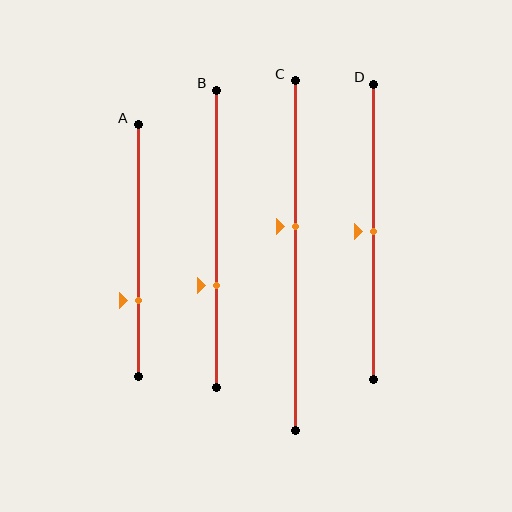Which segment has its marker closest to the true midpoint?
Segment D has its marker closest to the true midpoint.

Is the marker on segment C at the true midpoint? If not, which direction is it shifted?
No, the marker on segment C is shifted upward by about 8% of the segment length.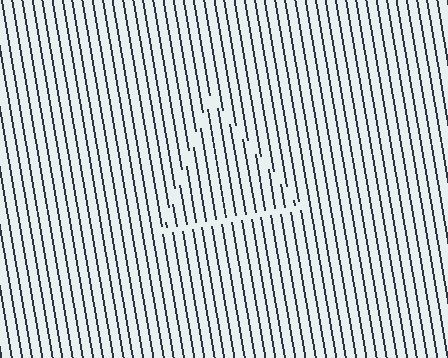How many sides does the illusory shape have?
3 sides — the line-ends trace a triangle.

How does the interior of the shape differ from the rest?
The interior of the shape contains the same grating, shifted by half a period — the contour is defined by the phase discontinuity where line-ends from the inner and outer gratings abut.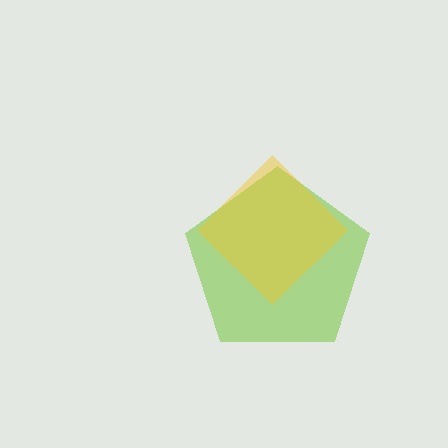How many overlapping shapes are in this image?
There are 2 overlapping shapes in the image.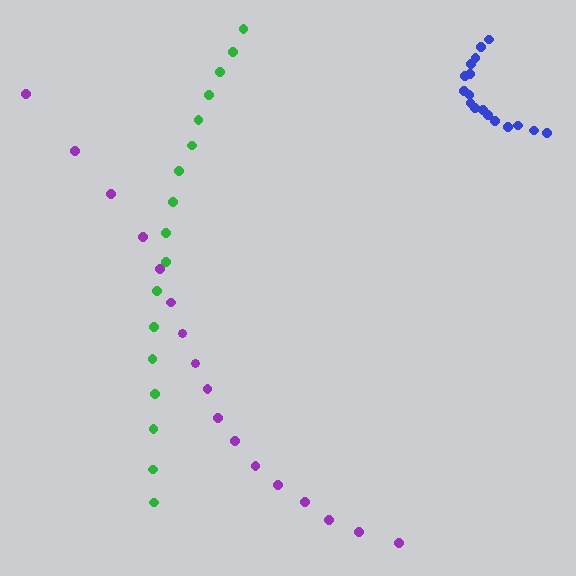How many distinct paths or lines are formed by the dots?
There are 3 distinct paths.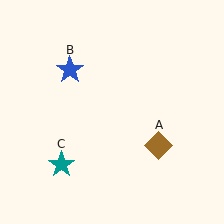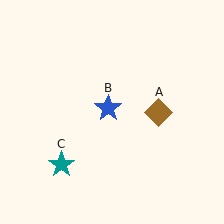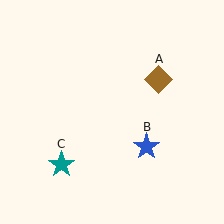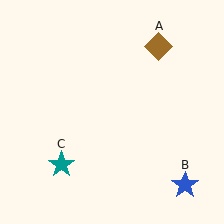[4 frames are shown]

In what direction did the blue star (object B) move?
The blue star (object B) moved down and to the right.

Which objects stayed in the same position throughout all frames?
Teal star (object C) remained stationary.